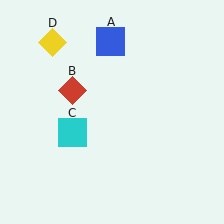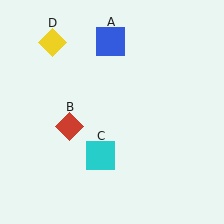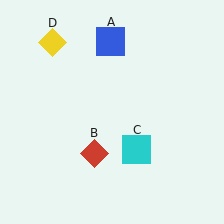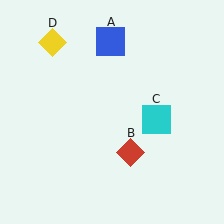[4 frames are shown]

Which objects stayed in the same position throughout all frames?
Blue square (object A) and yellow diamond (object D) remained stationary.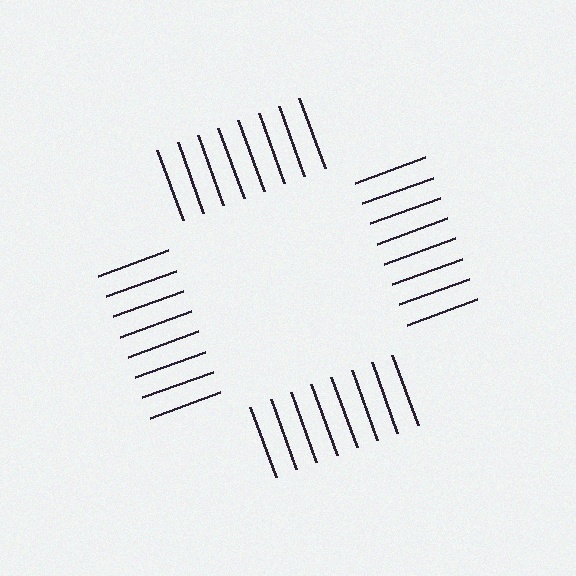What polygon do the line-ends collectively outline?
An illusory square — the line segments terminate on its edges but no continuous stroke is drawn.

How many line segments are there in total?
32 — 8 along each of the 4 edges.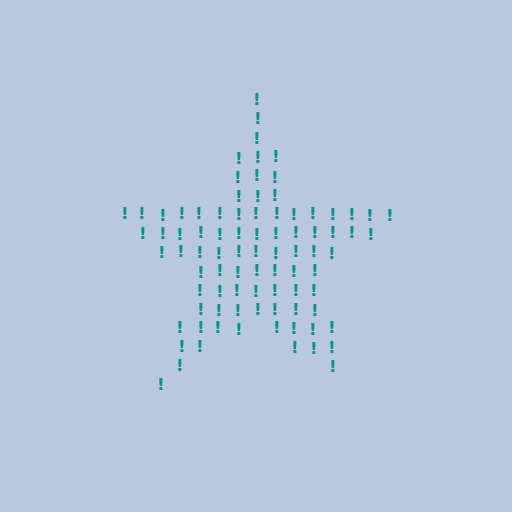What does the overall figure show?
The overall figure shows a star.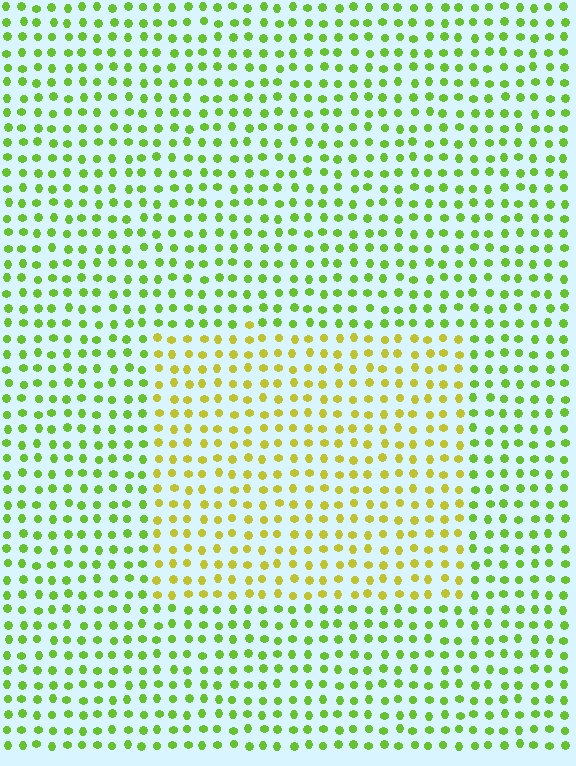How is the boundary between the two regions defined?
The boundary is defined purely by a slight shift in hue (about 35 degrees). Spacing, size, and orientation are identical on both sides.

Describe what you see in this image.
The image is filled with small lime elements in a uniform arrangement. A rectangle-shaped region is visible where the elements are tinted to a slightly different hue, forming a subtle color boundary.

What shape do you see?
I see a rectangle.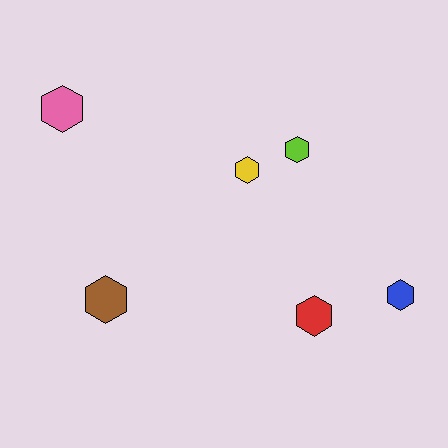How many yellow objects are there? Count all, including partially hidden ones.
There is 1 yellow object.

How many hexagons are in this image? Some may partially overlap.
There are 6 hexagons.